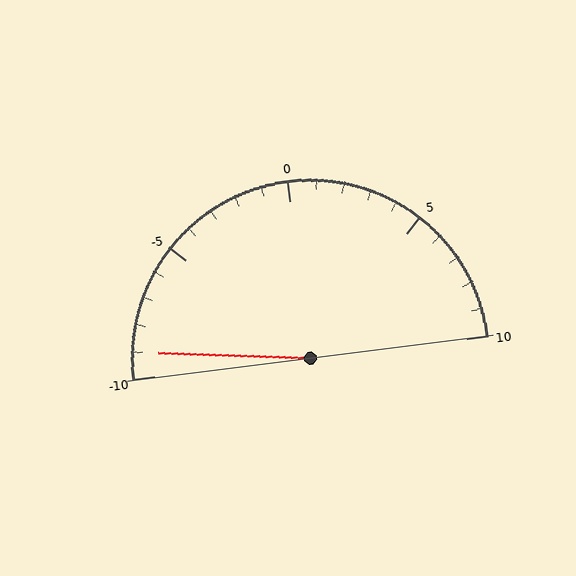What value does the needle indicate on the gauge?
The needle indicates approximately -9.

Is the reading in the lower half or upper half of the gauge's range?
The reading is in the lower half of the range (-10 to 10).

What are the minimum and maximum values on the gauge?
The gauge ranges from -10 to 10.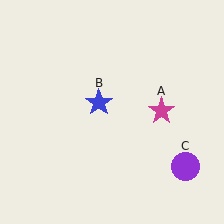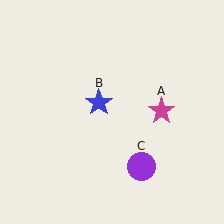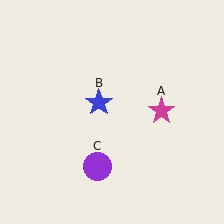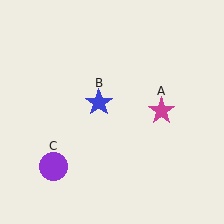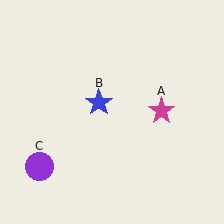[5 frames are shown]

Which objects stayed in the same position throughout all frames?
Magenta star (object A) and blue star (object B) remained stationary.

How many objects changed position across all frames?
1 object changed position: purple circle (object C).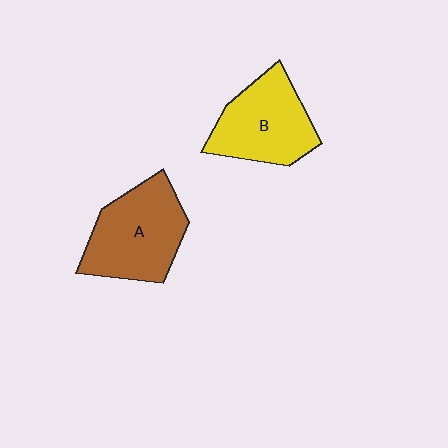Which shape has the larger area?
Shape A (brown).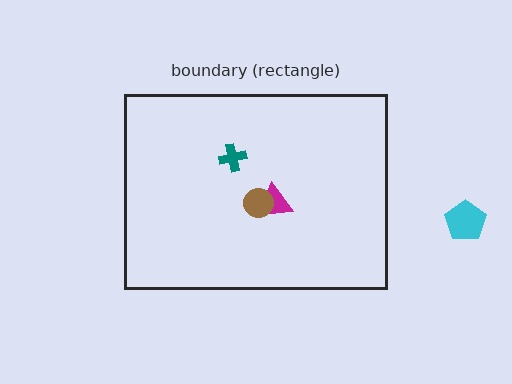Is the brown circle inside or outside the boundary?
Inside.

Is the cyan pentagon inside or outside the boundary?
Outside.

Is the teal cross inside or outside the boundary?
Inside.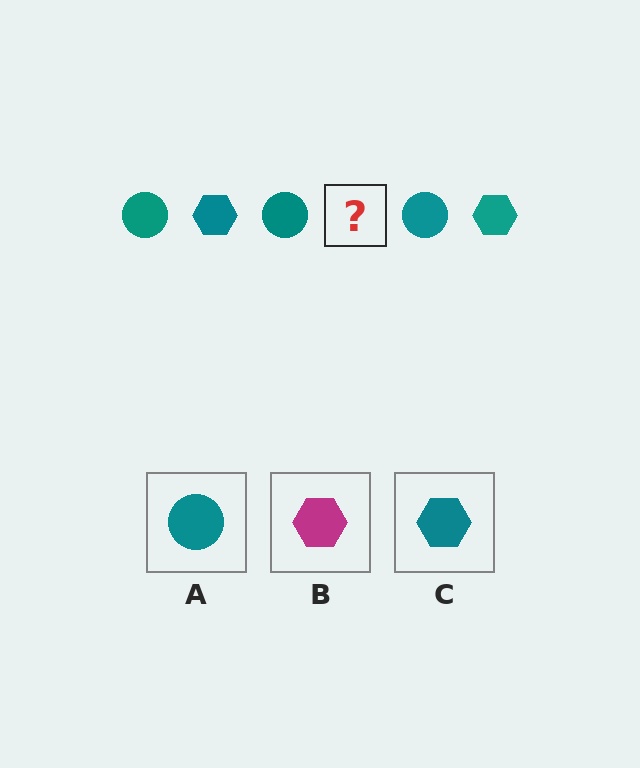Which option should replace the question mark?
Option C.